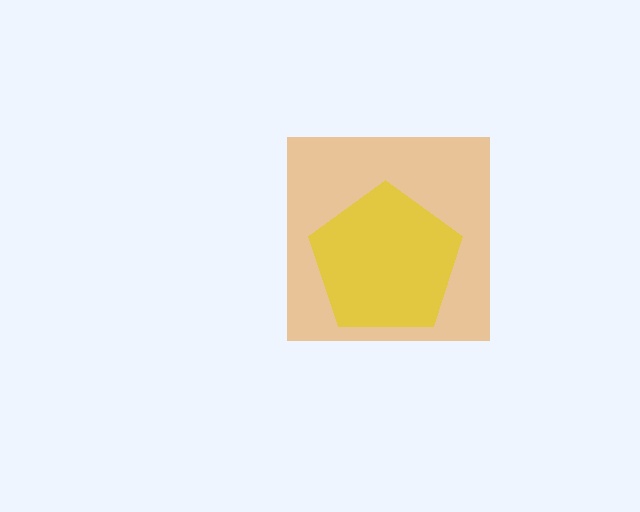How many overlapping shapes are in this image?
There are 2 overlapping shapes in the image.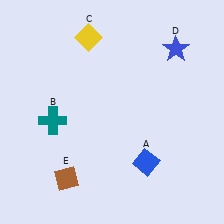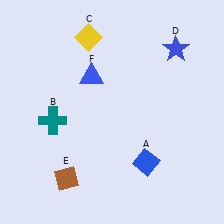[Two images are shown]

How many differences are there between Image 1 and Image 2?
There is 1 difference between the two images.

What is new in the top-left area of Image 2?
A blue triangle (F) was added in the top-left area of Image 2.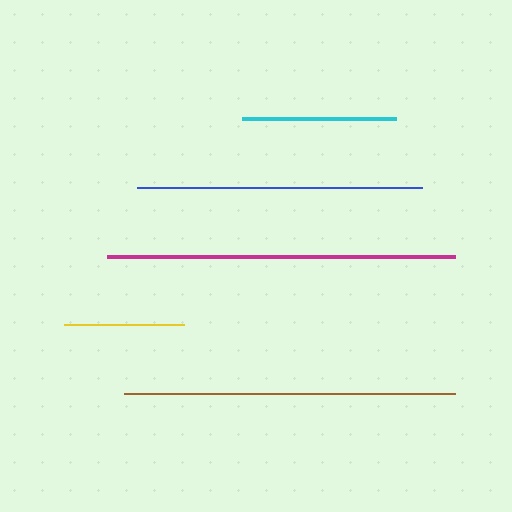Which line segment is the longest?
The magenta line is the longest at approximately 349 pixels.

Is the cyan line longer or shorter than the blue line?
The blue line is longer than the cyan line.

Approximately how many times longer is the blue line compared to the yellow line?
The blue line is approximately 2.4 times the length of the yellow line.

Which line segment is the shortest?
The yellow line is the shortest at approximately 121 pixels.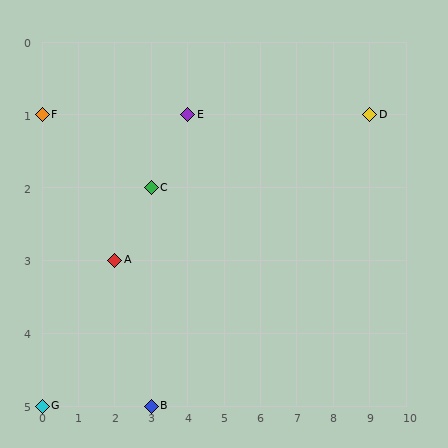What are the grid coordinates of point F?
Point F is at grid coordinates (0, 1).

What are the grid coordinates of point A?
Point A is at grid coordinates (2, 3).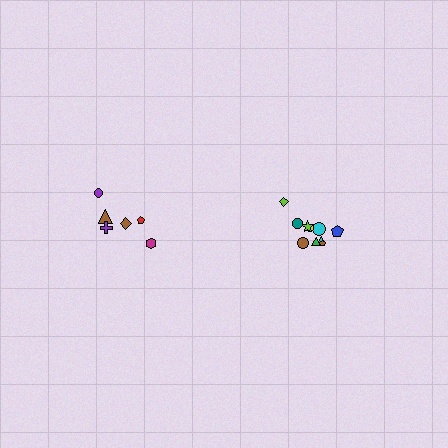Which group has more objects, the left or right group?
The right group.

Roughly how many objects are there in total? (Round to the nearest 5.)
Roughly 15 objects in total.